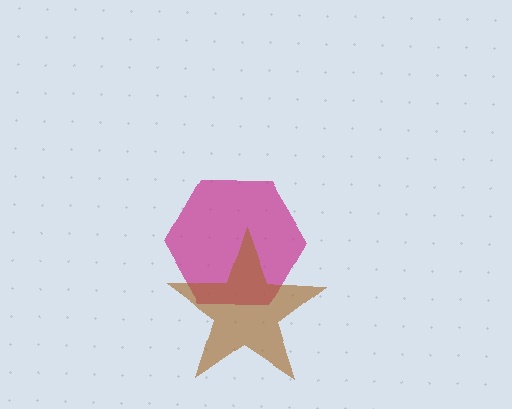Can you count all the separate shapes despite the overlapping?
Yes, there are 2 separate shapes.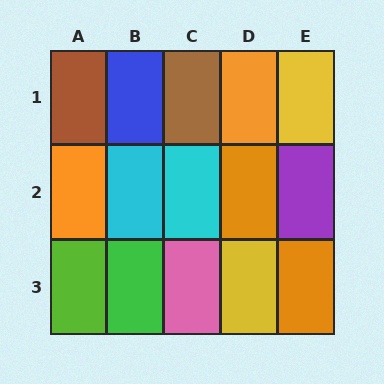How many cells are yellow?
2 cells are yellow.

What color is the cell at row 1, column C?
Brown.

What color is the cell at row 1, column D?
Orange.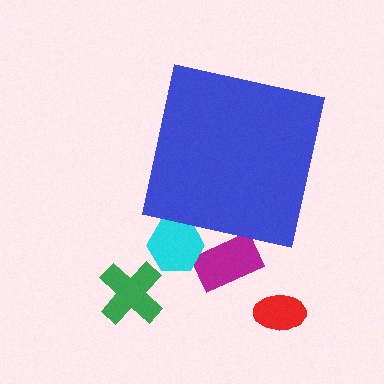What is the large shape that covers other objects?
A blue square.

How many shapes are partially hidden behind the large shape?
2 shapes are partially hidden.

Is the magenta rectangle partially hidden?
Yes, the magenta rectangle is partially hidden behind the blue square.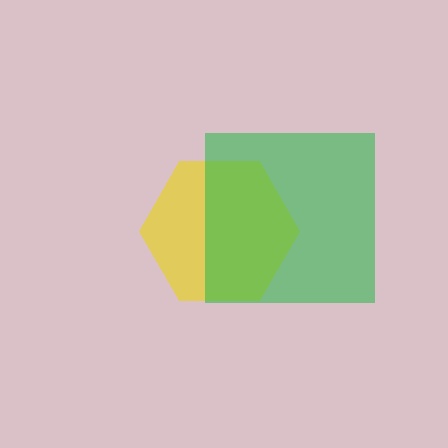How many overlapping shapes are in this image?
There are 2 overlapping shapes in the image.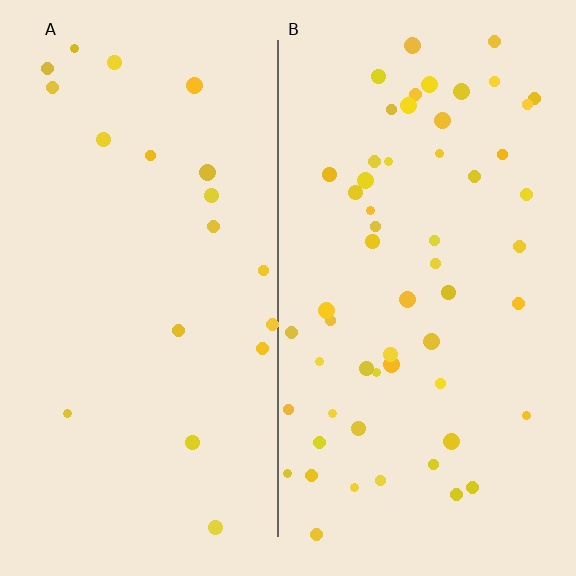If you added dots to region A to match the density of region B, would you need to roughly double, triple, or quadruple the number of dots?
Approximately triple.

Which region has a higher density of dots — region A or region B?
B (the right).